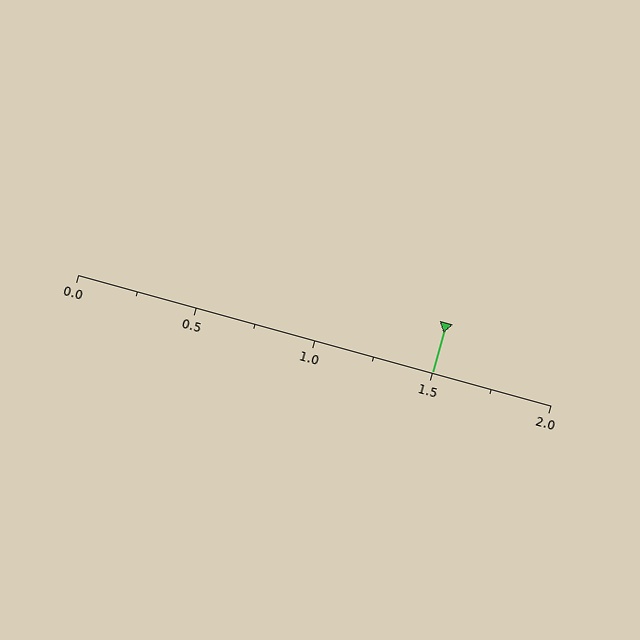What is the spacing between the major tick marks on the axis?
The major ticks are spaced 0.5 apart.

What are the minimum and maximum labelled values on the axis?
The axis runs from 0.0 to 2.0.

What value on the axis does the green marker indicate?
The marker indicates approximately 1.5.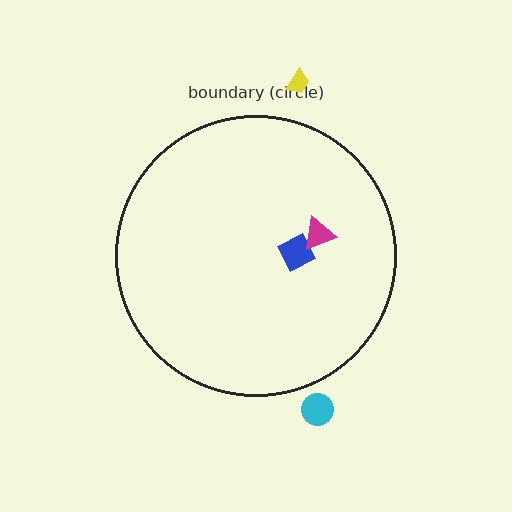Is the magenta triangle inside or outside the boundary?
Inside.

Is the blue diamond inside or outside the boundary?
Inside.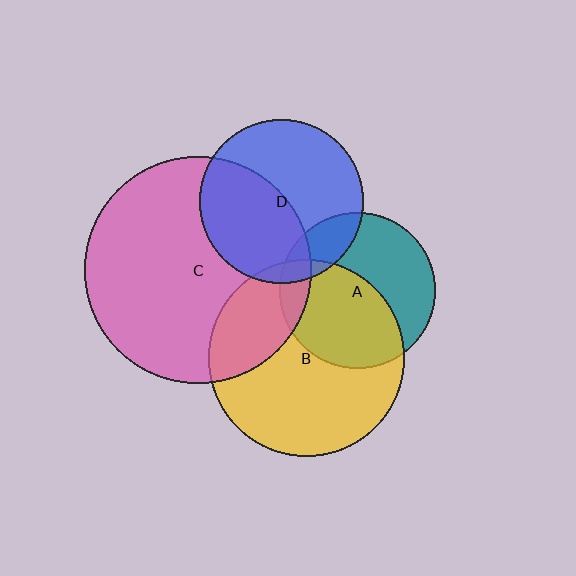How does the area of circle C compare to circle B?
Approximately 1.3 times.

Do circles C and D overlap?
Yes.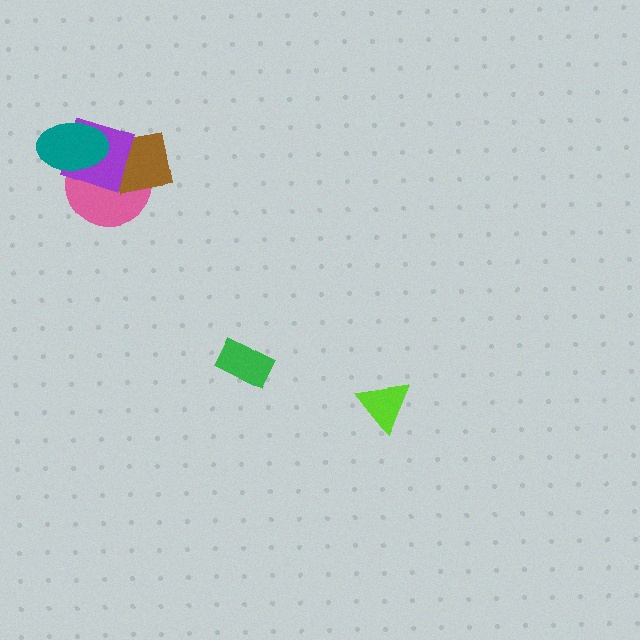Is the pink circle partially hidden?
Yes, it is partially covered by another shape.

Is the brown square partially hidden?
Yes, it is partially covered by another shape.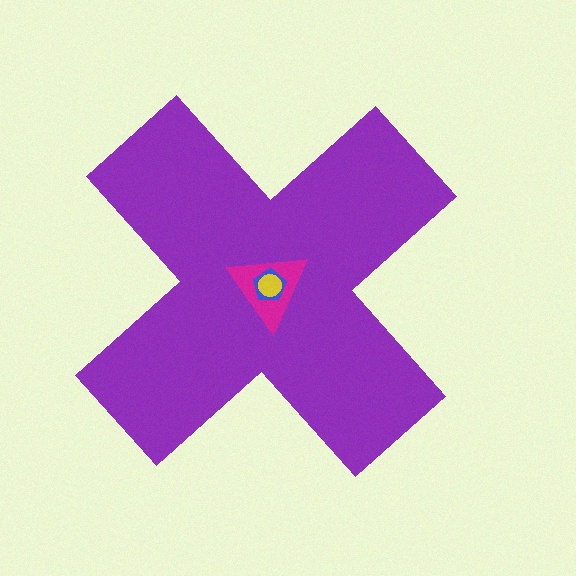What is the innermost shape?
The yellow circle.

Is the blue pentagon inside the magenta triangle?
Yes.